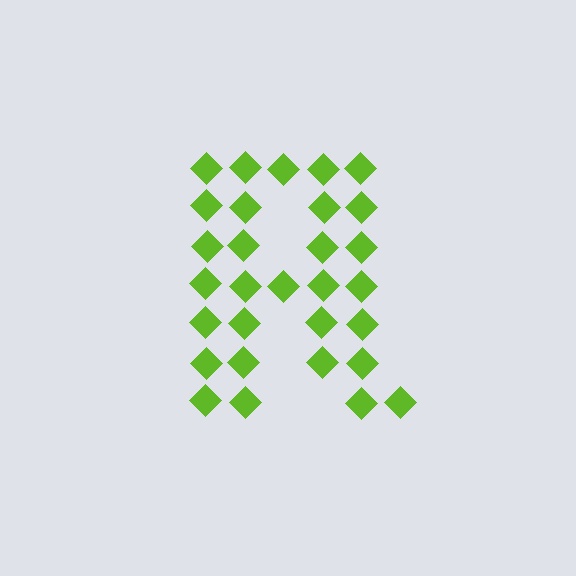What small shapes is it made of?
It is made of small diamonds.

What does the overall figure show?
The overall figure shows the letter R.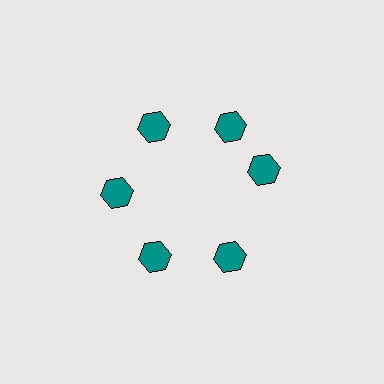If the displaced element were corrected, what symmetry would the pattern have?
It would have 6-fold rotational symmetry — the pattern would map onto itself every 60 degrees.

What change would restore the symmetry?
The symmetry would be restored by rotating it back into even spacing with its neighbors so that all 6 hexagons sit at equal angles and equal distance from the center.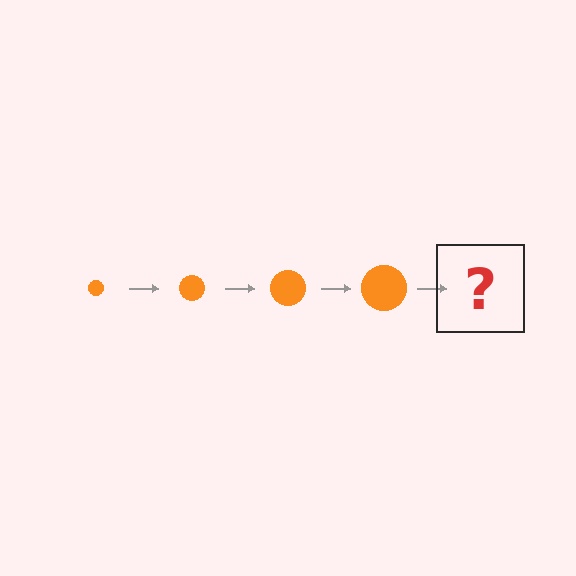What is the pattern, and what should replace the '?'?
The pattern is that the circle gets progressively larger each step. The '?' should be an orange circle, larger than the previous one.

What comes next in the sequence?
The next element should be an orange circle, larger than the previous one.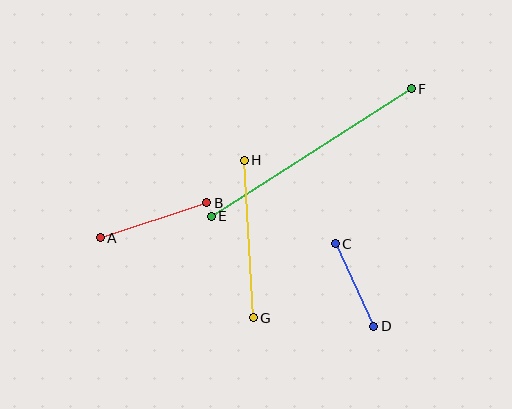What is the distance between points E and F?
The distance is approximately 237 pixels.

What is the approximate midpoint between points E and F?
The midpoint is at approximately (311, 152) pixels.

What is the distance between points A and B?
The distance is approximately 112 pixels.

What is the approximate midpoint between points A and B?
The midpoint is at approximately (153, 220) pixels.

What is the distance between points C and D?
The distance is approximately 91 pixels.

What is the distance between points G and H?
The distance is approximately 158 pixels.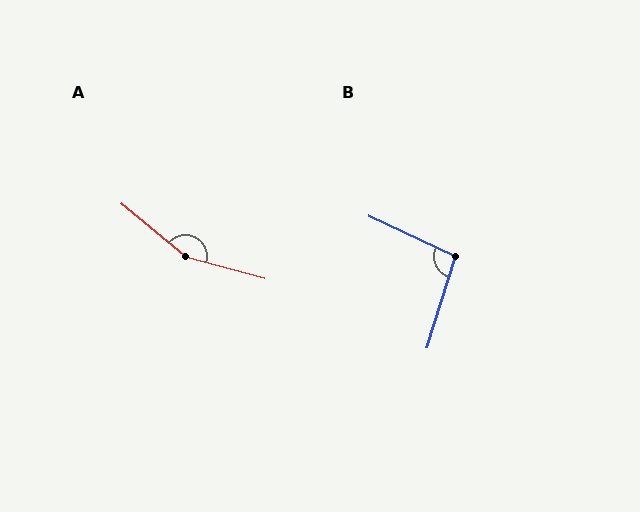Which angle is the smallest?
B, at approximately 97 degrees.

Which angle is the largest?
A, at approximately 156 degrees.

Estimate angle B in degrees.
Approximately 97 degrees.